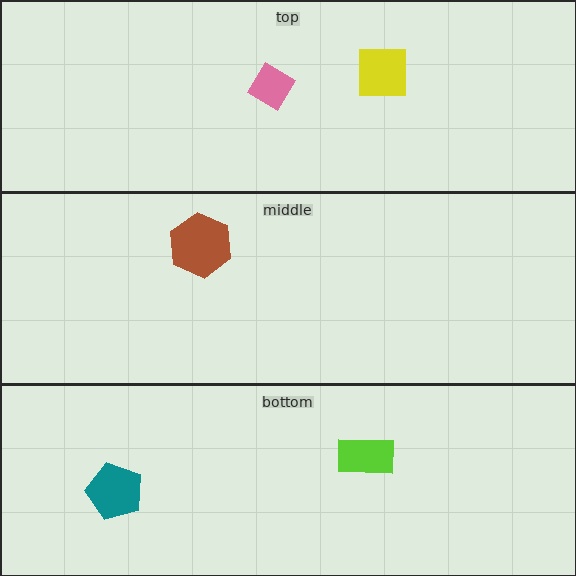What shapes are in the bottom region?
The teal pentagon, the lime rectangle.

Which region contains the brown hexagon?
The middle region.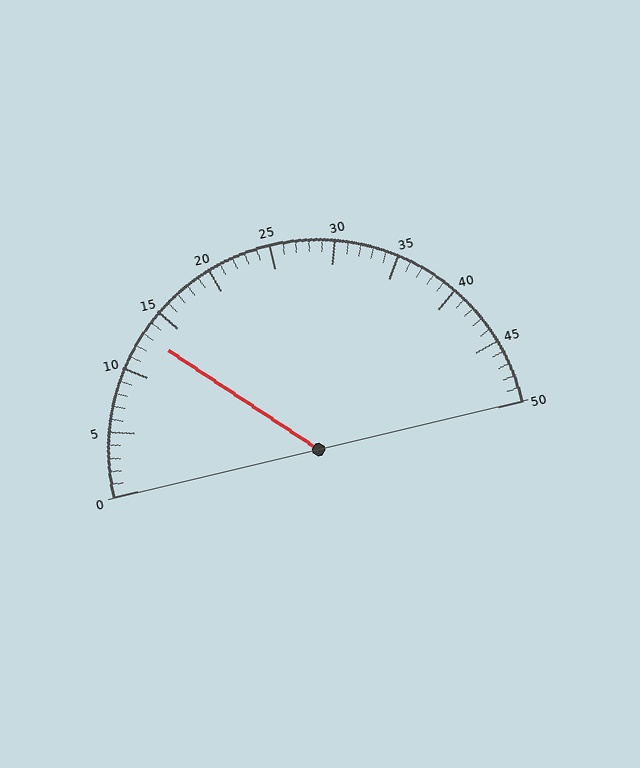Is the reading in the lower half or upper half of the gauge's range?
The reading is in the lower half of the range (0 to 50).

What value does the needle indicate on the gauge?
The needle indicates approximately 13.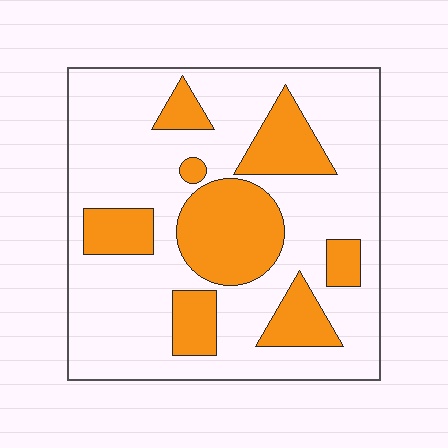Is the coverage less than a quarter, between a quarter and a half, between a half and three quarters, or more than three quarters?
Between a quarter and a half.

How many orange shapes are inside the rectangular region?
8.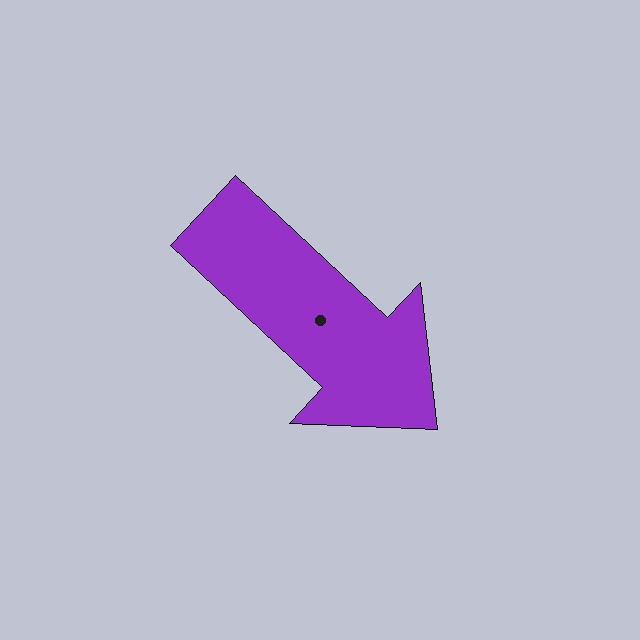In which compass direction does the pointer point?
Southeast.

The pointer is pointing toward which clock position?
Roughly 4 o'clock.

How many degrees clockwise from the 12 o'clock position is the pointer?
Approximately 133 degrees.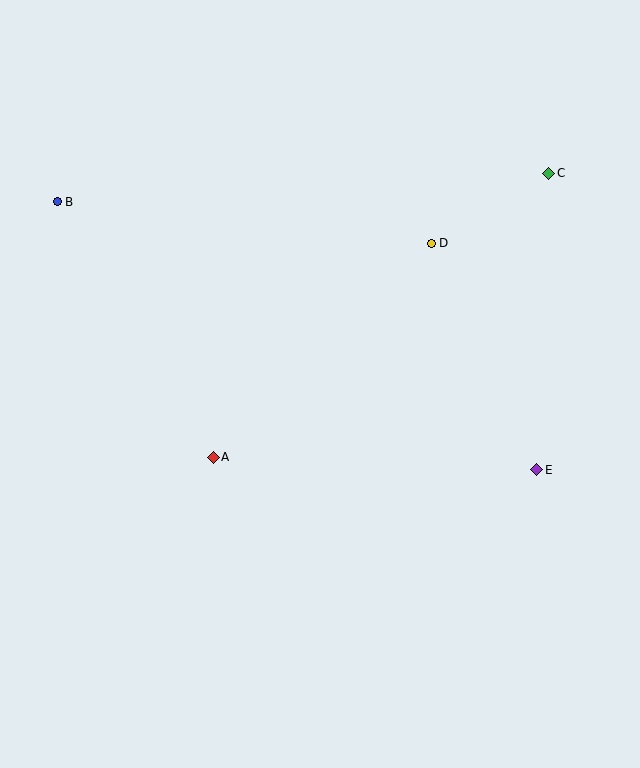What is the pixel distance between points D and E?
The distance between D and E is 250 pixels.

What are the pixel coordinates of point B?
Point B is at (57, 202).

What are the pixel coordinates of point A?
Point A is at (213, 457).